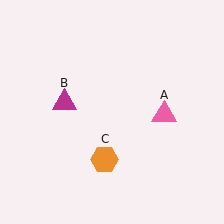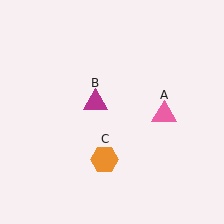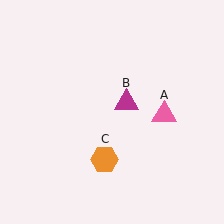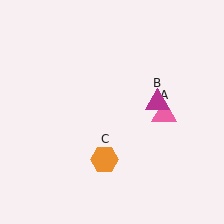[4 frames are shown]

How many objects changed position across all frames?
1 object changed position: magenta triangle (object B).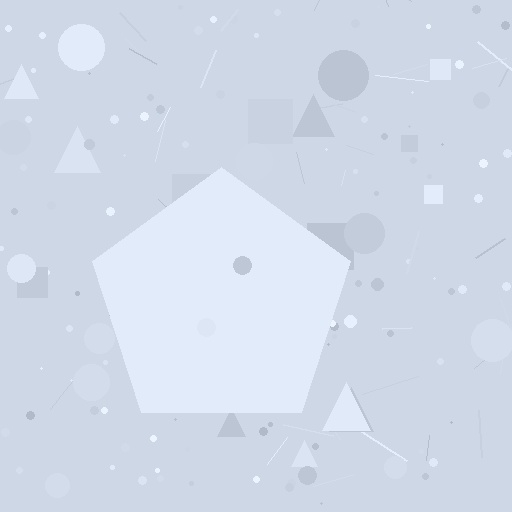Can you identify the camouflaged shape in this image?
The camouflaged shape is a pentagon.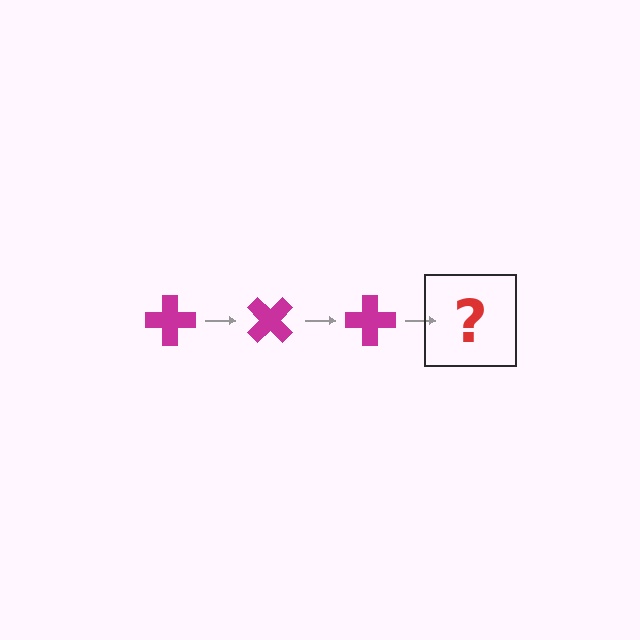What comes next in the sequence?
The next element should be a magenta cross rotated 135 degrees.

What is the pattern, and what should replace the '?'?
The pattern is that the cross rotates 45 degrees each step. The '?' should be a magenta cross rotated 135 degrees.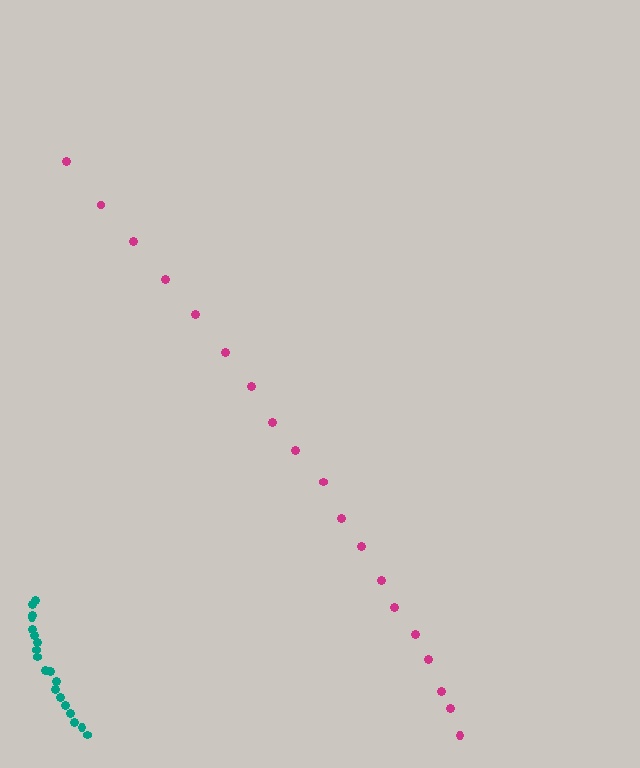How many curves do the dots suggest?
There are 2 distinct paths.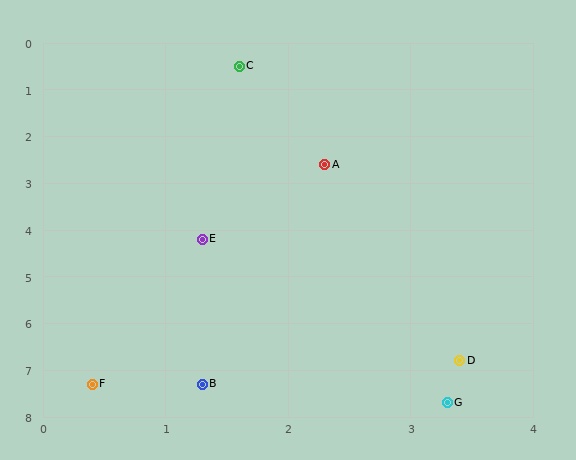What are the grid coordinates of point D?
Point D is at approximately (3.4, 6.8).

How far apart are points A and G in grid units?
Points A and G are about 5.2 grid units apart.